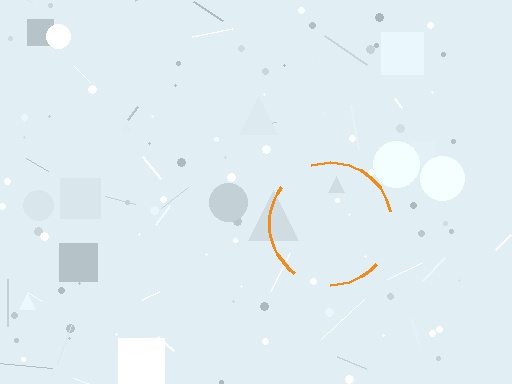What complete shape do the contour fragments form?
The contour fragments form a circle.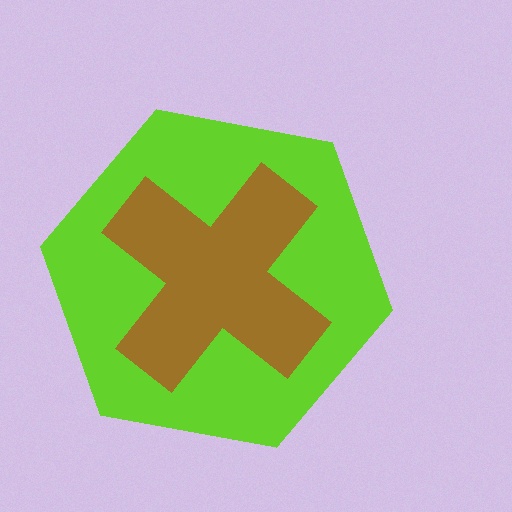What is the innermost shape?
The brown cross.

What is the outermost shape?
The lime hexagon.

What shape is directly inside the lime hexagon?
The brown cross.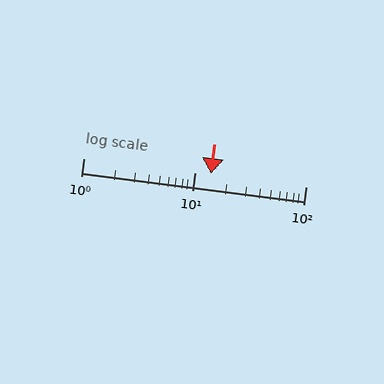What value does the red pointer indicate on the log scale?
The pointer indicates approximately 14.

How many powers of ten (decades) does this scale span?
The scale spans 2 decades, from 1 to 100.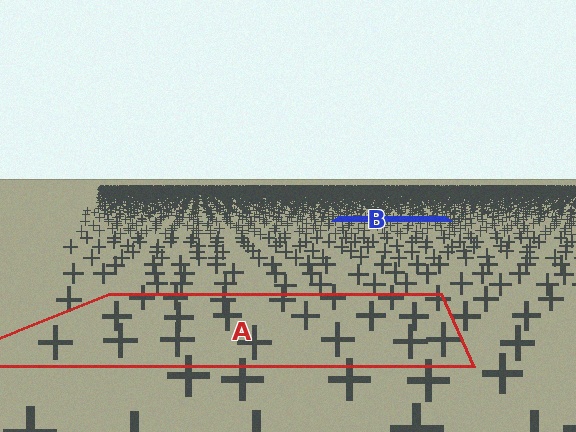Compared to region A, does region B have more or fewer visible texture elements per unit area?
Region B has more texture elements per unit area — they are packed more densely because it is farther away.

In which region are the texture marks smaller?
The texture marks are smaller in region B, because it is farther away.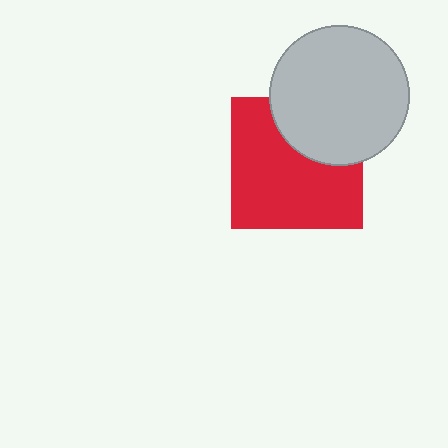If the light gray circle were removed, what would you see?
You would see the complete red square.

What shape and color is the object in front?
The object in front is a light gray circle.